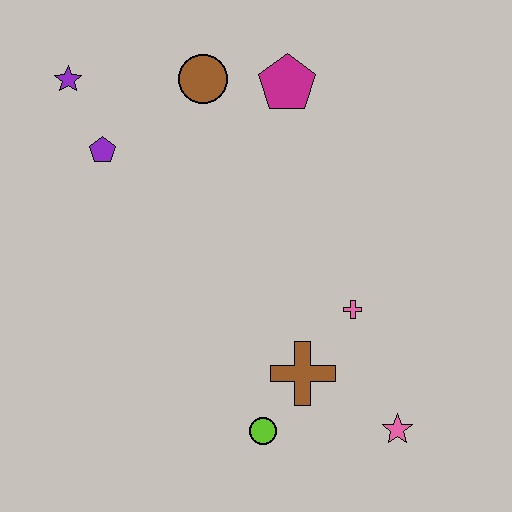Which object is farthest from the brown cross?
The purple star is farthest from the brown cross.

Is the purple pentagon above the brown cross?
Yes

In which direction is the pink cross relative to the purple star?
The pink cross is to the right of the purple star.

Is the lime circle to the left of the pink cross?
Yes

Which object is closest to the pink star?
The brown cross is closest to the pink star.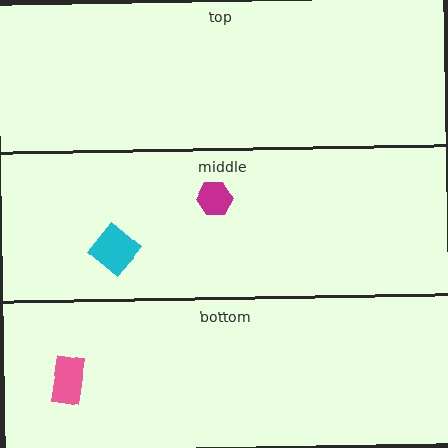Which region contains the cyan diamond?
The middle region.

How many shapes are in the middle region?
2.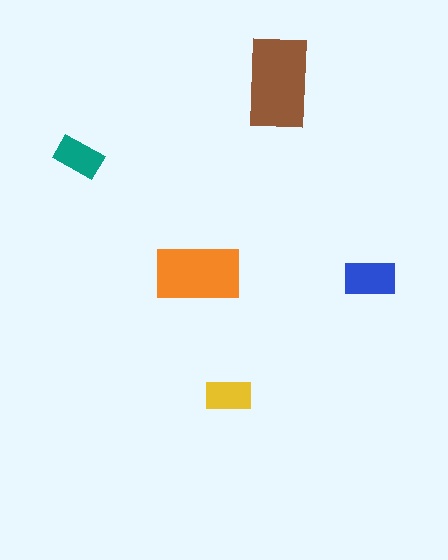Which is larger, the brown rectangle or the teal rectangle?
The brown one.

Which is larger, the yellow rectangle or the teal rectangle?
The teal one.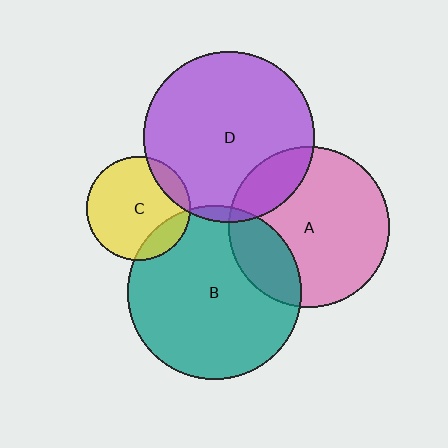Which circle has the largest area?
Circle B (teal).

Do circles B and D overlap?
Yes.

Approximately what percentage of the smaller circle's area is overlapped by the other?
Approximately 5%.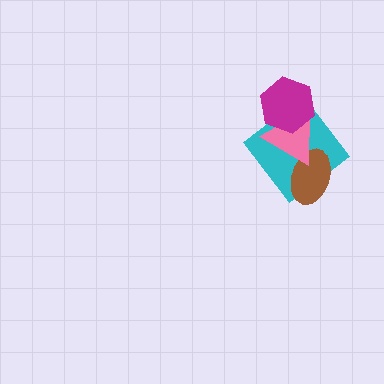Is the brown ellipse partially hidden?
Yes, it is partially covered by another shape.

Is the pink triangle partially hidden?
Yes, it is partially covered by another shape.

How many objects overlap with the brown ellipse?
2 objects overlap with the brown ellipse.